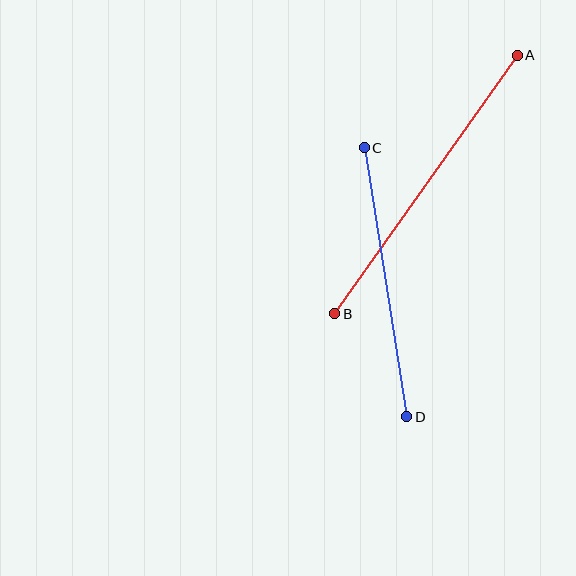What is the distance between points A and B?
The distance is approximately 317 pixels.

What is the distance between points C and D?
The distance is approximately 272 pixels.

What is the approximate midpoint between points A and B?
The midpoint is at approximately (426, 184) pixels.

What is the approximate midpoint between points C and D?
The midpoint is at approximately (385, 282) pixels.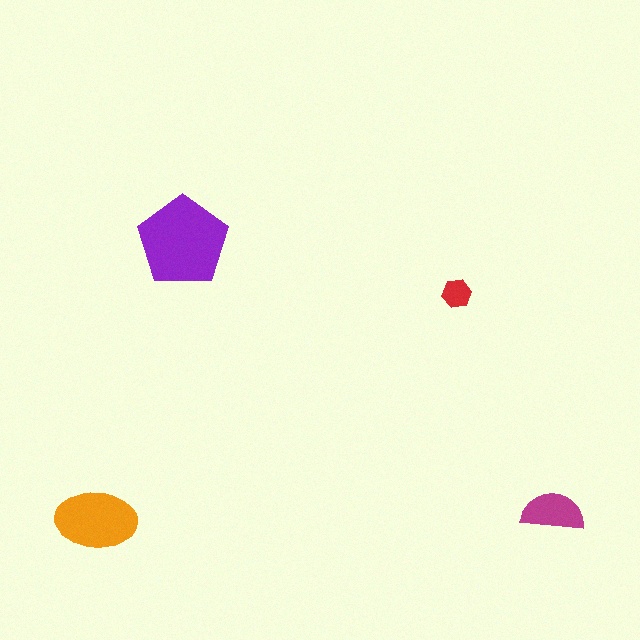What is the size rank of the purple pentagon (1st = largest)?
1st.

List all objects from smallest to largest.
The red hexagon, the magenta semicircle, the orange ellipse, the purple pentagon.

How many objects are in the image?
There are 4 objects in the image.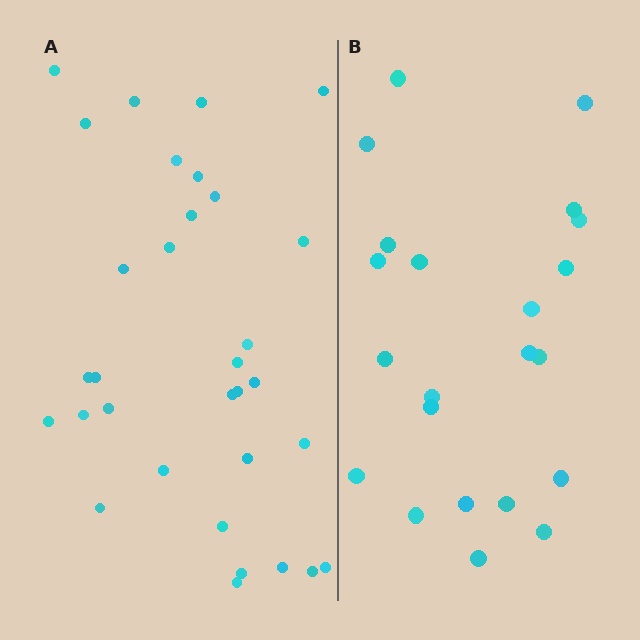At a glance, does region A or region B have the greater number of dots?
Region A (the left region) has more dots.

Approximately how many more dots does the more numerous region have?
Region A has roughly 10 or so more dots than region B.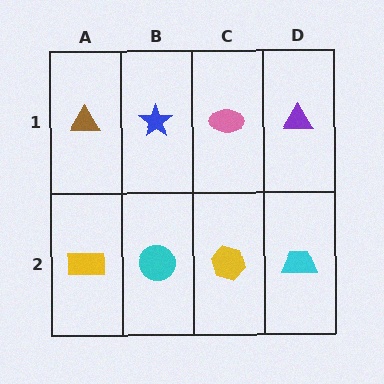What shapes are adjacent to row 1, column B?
A cyan circle (row 2, column B), a brown triangle (row 1, column A), a pink ellipse (row 1, column C).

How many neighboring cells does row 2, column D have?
2.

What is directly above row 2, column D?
A purple triangle.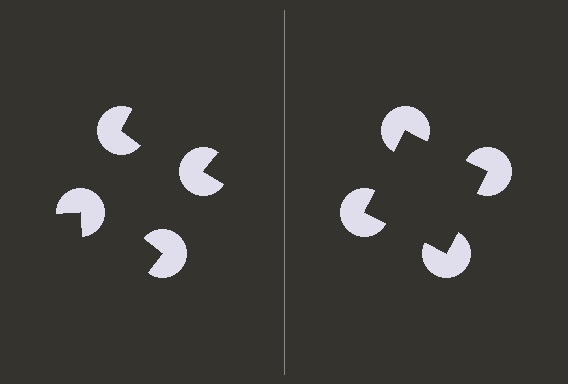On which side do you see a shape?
An illusory square appears on the right side. On the left side the wedge cuts are rotated, so no coherent shape forms.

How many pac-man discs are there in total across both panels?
8 — 4 on each side.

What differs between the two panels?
The pac-man discs are positioned identically on both sides; only the wedge orientations differ. On the right they align to a square; on the left they are misaligned.